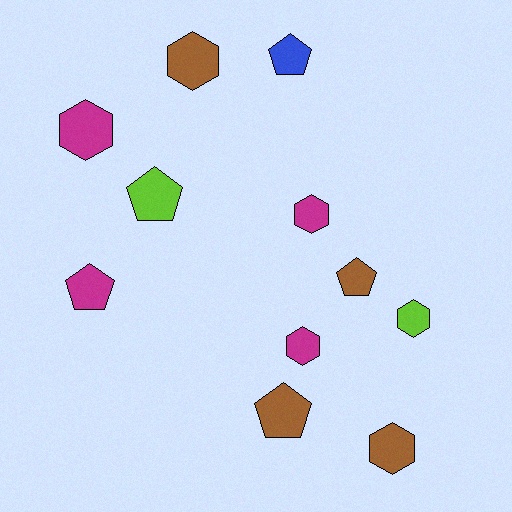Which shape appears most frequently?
Hexagon, with 6 objects.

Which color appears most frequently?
Brown, with 4 objects.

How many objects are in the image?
There are 11 objects.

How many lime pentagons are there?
There is 1 lime pentagon.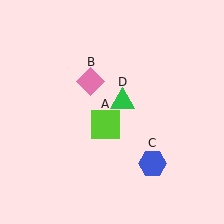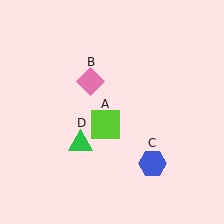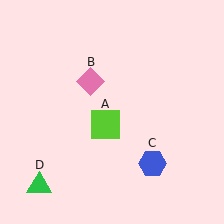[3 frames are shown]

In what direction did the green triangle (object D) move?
The green triangle (object D) moved down and to the left.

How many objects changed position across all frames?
1 object changed position: green triangle (object D).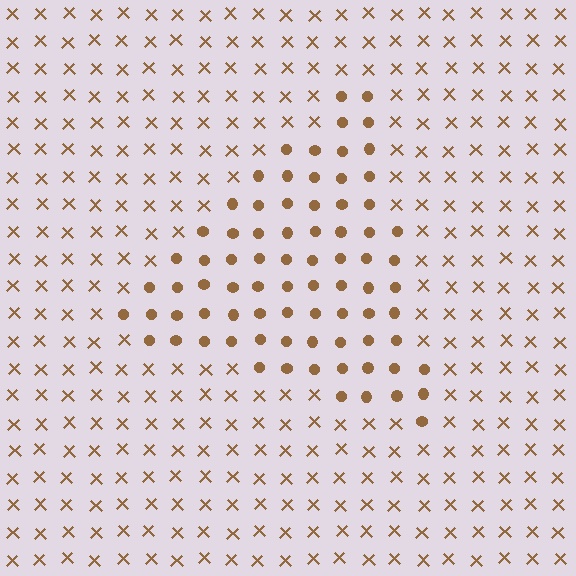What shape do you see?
I see a triangle.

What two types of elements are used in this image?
The image uses circles inside the triangle region and X marks outside it.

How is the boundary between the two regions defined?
The boundary is defined by a change in element shape: circles inside vs. X marks outside. All elements share the same color and spacing.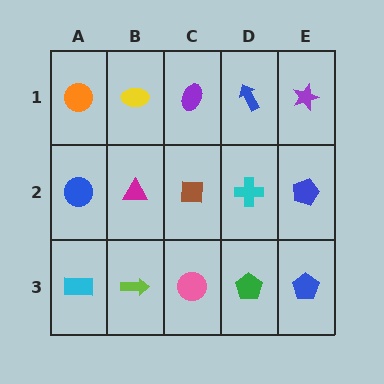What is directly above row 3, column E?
A blue pentagon.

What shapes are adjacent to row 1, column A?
A blue circle (row 2, column A), a yellow ellipse (row 1, column B).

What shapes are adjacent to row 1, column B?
A magenta triangle (row 2, column B), an orange circle (row 1, column A), a purple ellipse (row 1, column C).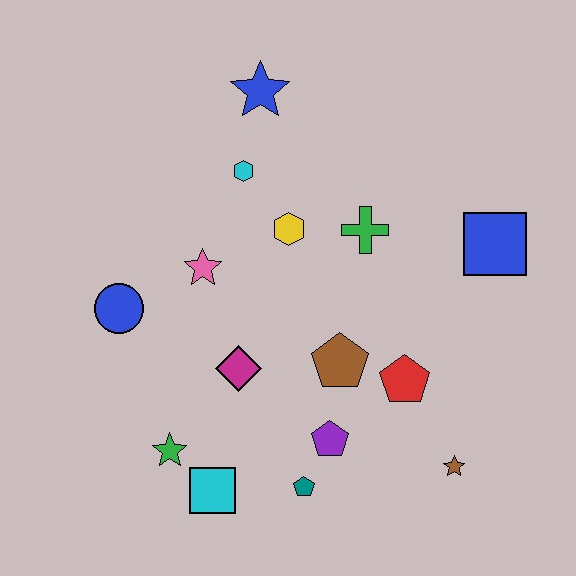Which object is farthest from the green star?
The blue square is farthest from the green star.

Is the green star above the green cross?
No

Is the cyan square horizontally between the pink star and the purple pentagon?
Yes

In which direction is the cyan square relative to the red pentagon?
The cyan square is to the left of the red pentagon.